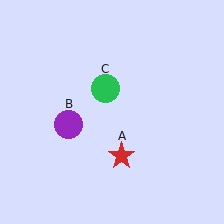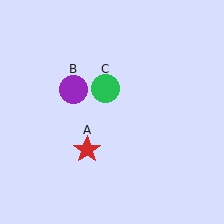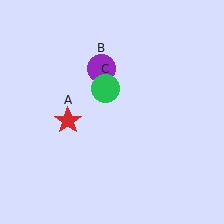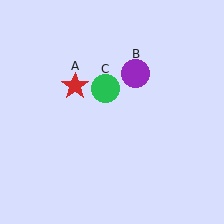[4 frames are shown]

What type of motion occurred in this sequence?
The red star (object A), purple circle (object B) rotated clockwise around the center of the scene.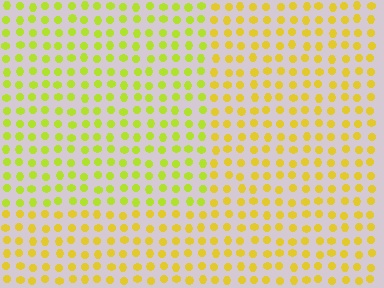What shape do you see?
I see a rectangle.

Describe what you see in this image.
The image is filled with small yellow elements in a uniform arrangement. A rectangle-shaped region is visible where the elements are tinted to a slightly different hue, forming a subtle color boundary.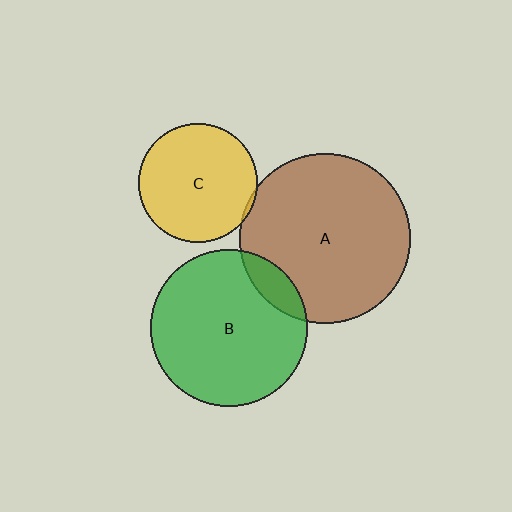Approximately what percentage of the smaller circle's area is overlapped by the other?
Approximately 10%.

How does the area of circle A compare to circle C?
Approximately 2.1 times.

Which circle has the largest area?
Circle A (brown).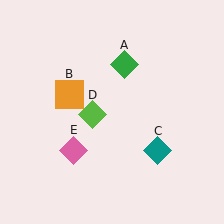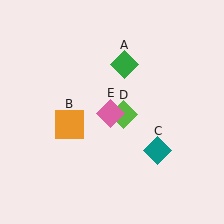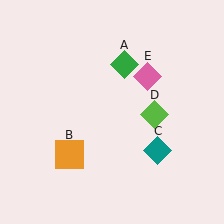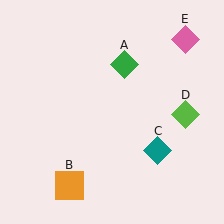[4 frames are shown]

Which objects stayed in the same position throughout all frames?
Green diamond (object A) and teal diamond (object C) remained stationary.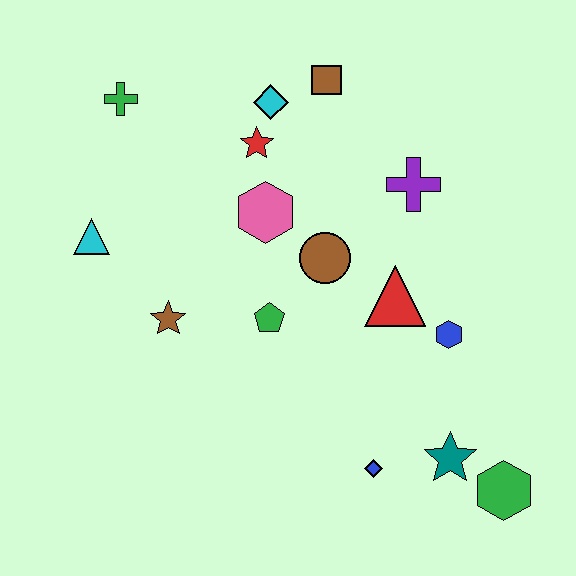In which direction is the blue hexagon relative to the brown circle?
The blue hexagon is to the right of the brown circle.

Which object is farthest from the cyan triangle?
The green hexagon is farthest from the cyan triangle.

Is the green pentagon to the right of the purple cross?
No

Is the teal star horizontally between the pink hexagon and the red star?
No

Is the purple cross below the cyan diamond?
Yes